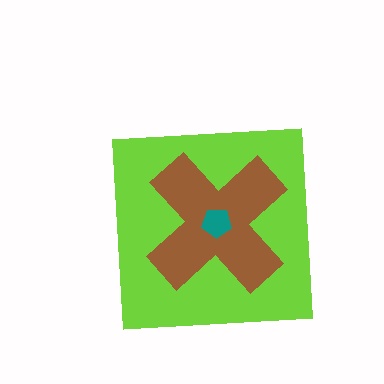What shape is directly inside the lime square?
The brown cross.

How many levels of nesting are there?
3.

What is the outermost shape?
The lime square.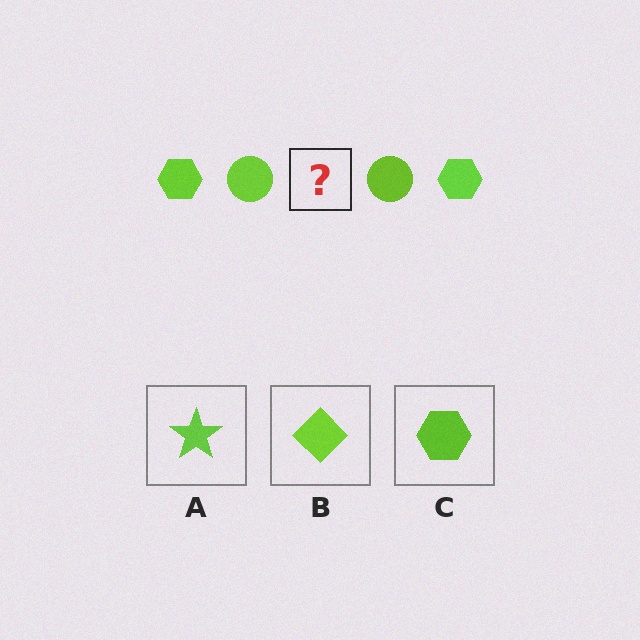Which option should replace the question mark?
Option C.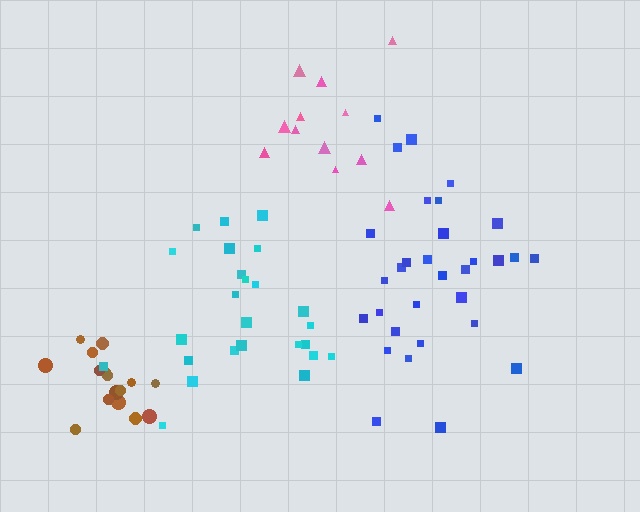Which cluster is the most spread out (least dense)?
Pink.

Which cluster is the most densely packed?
Brown.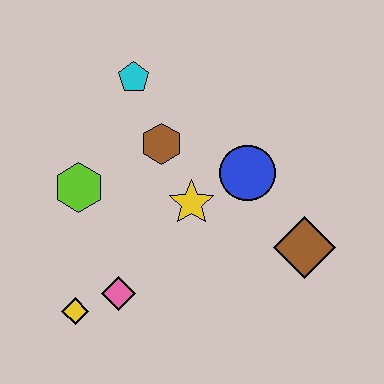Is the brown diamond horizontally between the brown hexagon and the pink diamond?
No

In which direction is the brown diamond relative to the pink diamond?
The brown diamond is to the right of the pink diamond.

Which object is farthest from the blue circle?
The yellow diamond is farthest from the blue circle.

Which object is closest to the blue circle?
The yellow star is closest to the blue circle.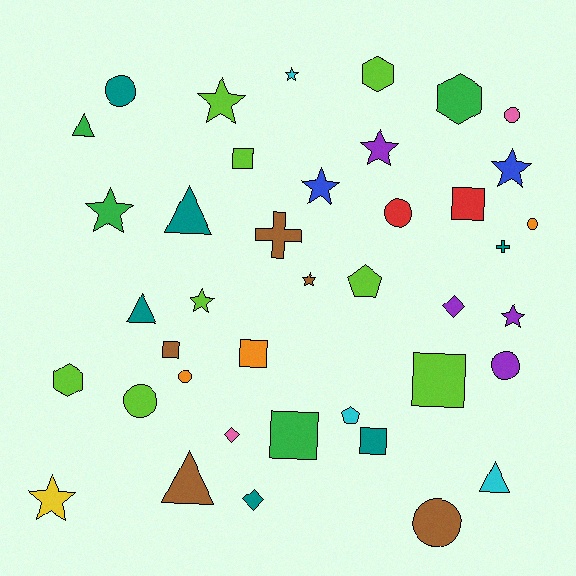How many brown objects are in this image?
There are 5 brown objects.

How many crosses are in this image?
There are 2 crosses.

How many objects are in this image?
There are 40 objects.